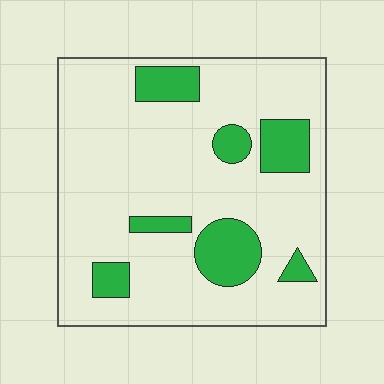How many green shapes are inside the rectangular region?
7.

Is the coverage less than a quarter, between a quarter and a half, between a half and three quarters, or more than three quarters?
Less than a quarter.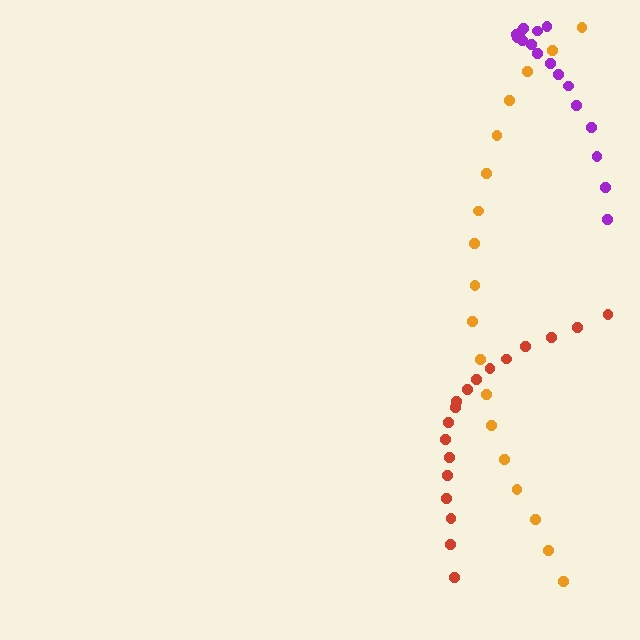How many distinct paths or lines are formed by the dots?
There are 3 distinct paths.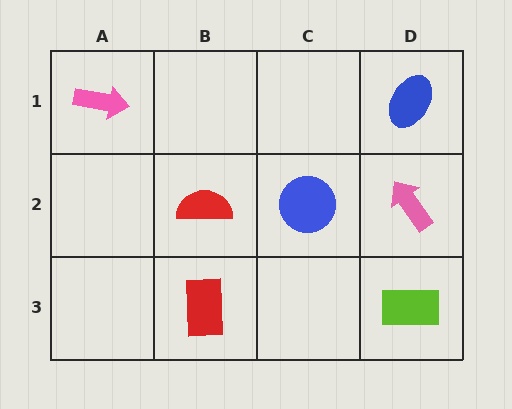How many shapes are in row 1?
2 shapes.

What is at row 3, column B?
A red rectangle.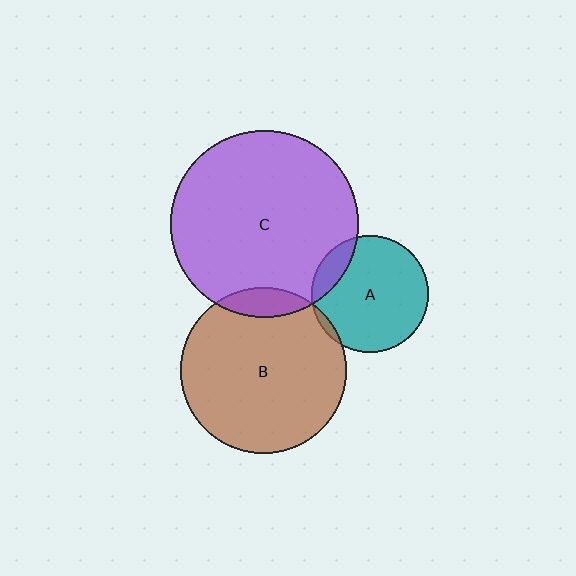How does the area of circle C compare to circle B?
Approximately 1.3 times.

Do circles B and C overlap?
Yes.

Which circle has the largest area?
Circle C (purple).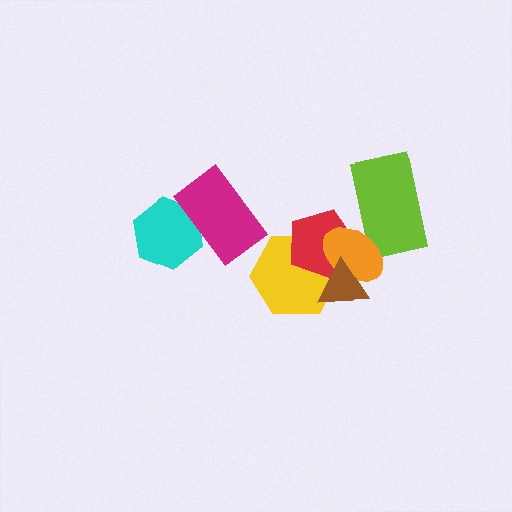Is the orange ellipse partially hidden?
Yes, it is partially covered by another shape.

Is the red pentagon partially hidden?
Yes, it is partially covered by another shape.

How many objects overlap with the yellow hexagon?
3 objects overlap with the yellow hexagon.